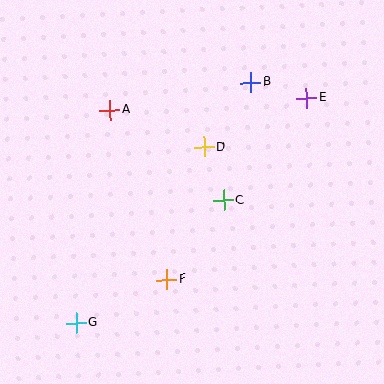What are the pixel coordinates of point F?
Point F is at (167, 280).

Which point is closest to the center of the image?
Point C at (224, 200) is closest to the center.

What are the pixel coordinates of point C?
Point C is at (224, 200).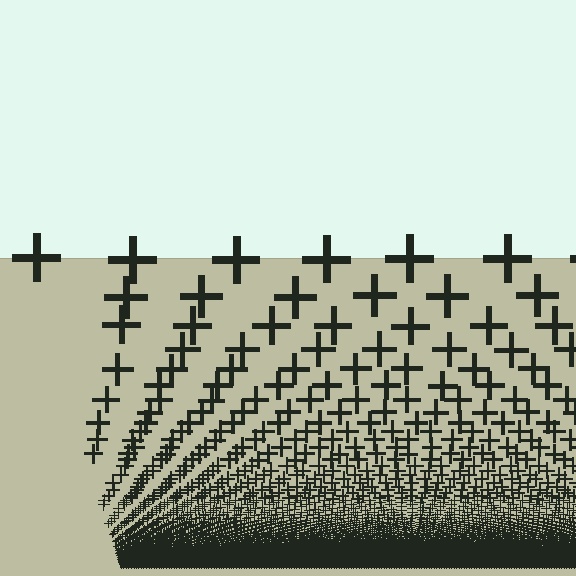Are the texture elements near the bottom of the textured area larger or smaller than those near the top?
Smaller. The gradient is inverted — elements near the bottom are smaller and denser.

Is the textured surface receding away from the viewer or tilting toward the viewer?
The surface appears to tilt toward the viewer. Texture elements get larger and sparser toward the top.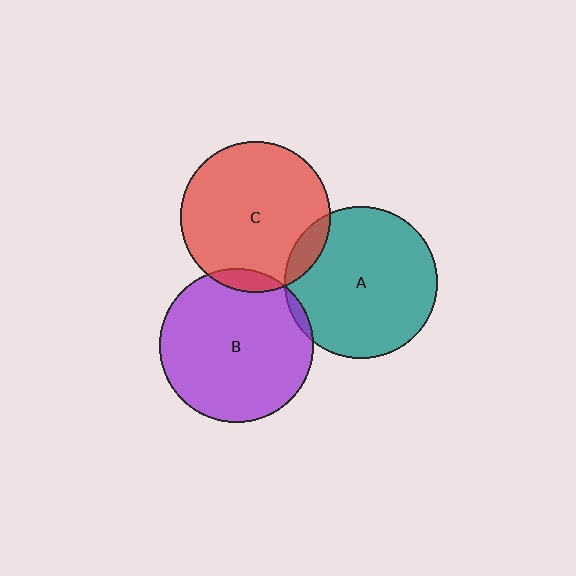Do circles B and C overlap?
Yes.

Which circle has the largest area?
Circle B (purple).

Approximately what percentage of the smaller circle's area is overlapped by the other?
Approximately 5%.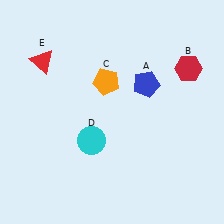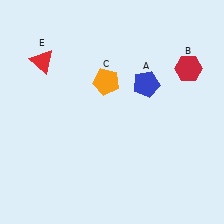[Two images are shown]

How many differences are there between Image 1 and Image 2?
There is 1 difference between the two images.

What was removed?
The cyan circle (D) was removed in Image 2.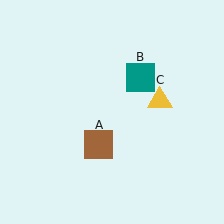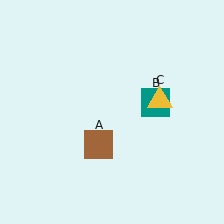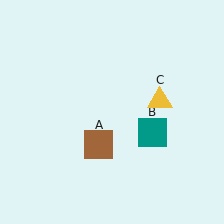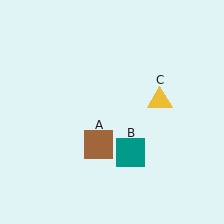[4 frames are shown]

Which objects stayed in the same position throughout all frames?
Brown square (object A) and yellow triangle (object C) remained stationary.